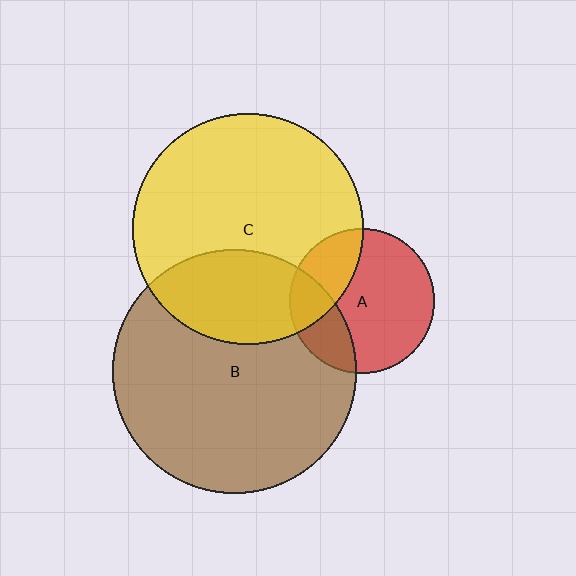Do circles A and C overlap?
Yes.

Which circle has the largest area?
Circle B (brown).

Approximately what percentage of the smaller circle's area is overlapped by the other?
Approximately 30%.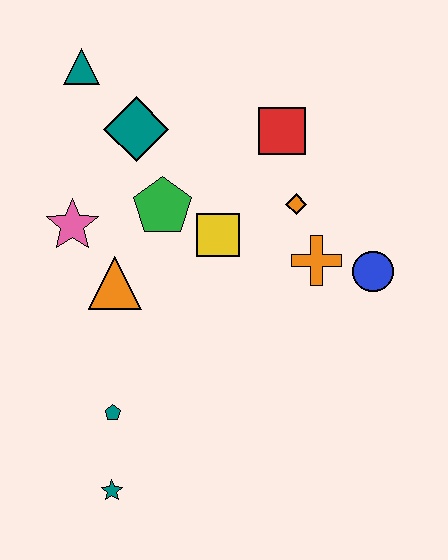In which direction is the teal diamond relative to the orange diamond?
The teal diamond is to the left of the orange diamond.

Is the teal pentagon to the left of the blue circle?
Yes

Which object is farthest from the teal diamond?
The teal star is farthest from the teal diamond.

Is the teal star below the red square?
Yes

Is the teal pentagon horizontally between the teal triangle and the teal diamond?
Yes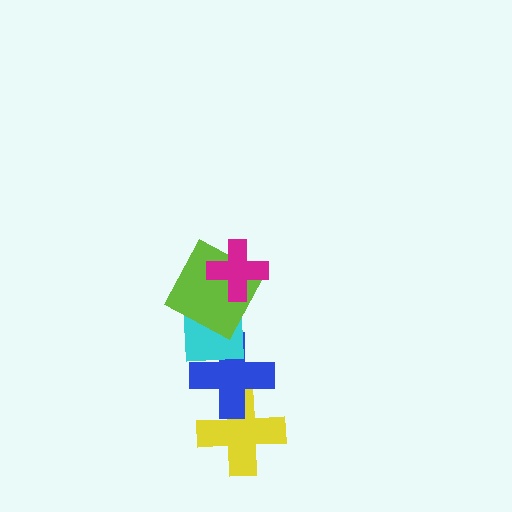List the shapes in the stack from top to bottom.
From top to bottom: the magenta cross, the lime square, the cyan square, the blue cross, the yellow cross.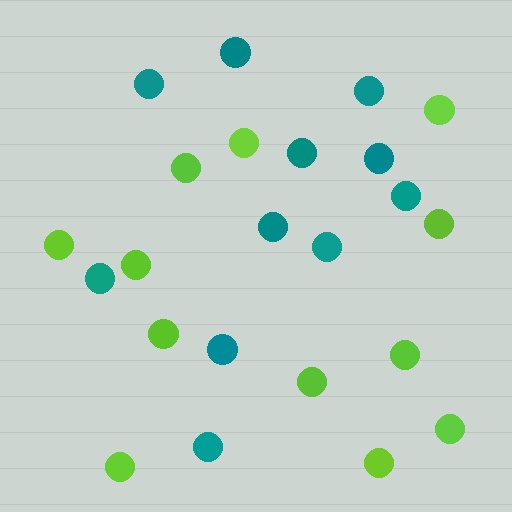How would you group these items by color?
There are 2 groups: one group of teal circles (11) and one group of lime circles (12).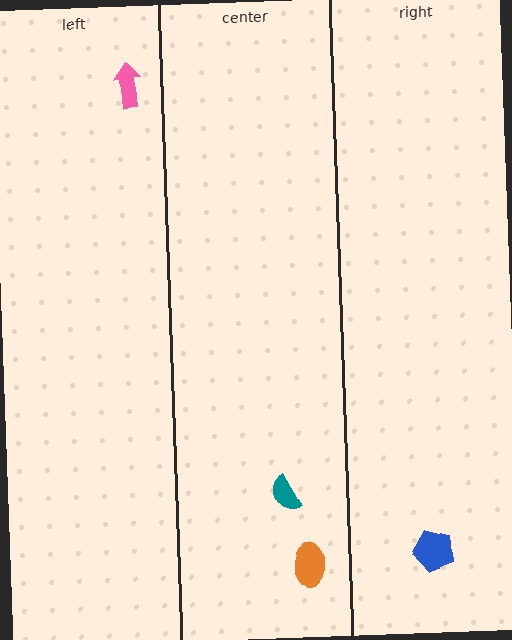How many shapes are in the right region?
1.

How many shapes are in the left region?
1.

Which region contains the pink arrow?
The left region.